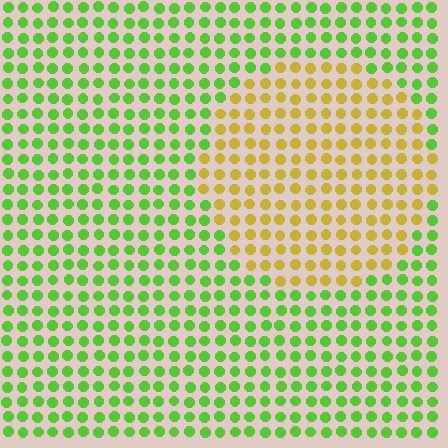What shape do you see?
I see a circle.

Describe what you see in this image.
The image is filled with small lime elements in a uniform arrangement. A circle-shaped region is visible where the elements are tinted to a slightly different hue, forming a subtle color boundary.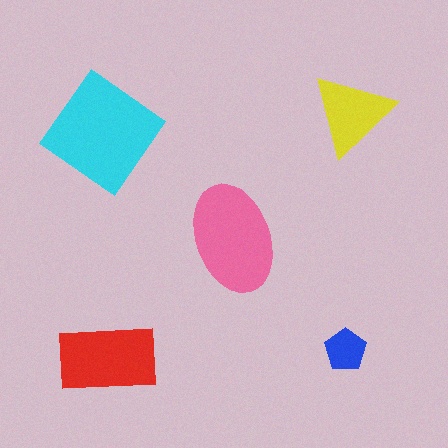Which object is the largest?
The cyan diamond.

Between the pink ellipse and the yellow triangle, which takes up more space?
The pink ellipse.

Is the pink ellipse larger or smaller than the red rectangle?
Larger.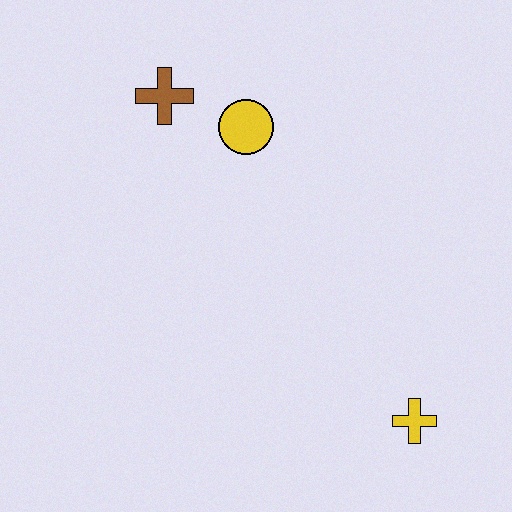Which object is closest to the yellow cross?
The yellow circle is closest to the yellow cross.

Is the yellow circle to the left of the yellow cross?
Yes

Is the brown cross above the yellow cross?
Yes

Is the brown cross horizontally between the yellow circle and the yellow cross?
No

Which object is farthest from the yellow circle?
The yellow cross is farthest from the yellow circle.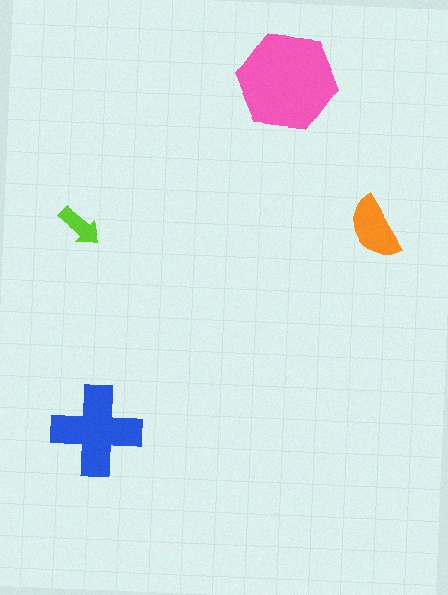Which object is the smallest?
The lime arrow.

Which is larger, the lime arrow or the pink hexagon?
The pink hexagon.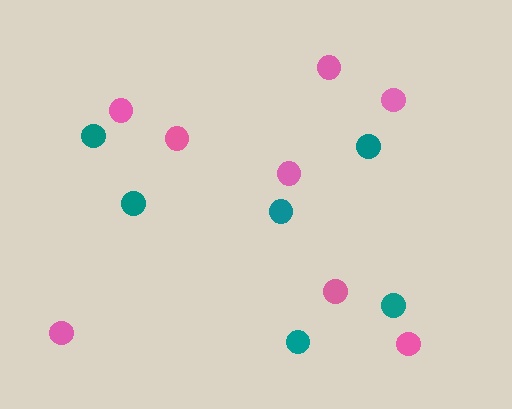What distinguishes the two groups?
There are 2 groups: one group of pink circles (8) and one group of teal circles (6).